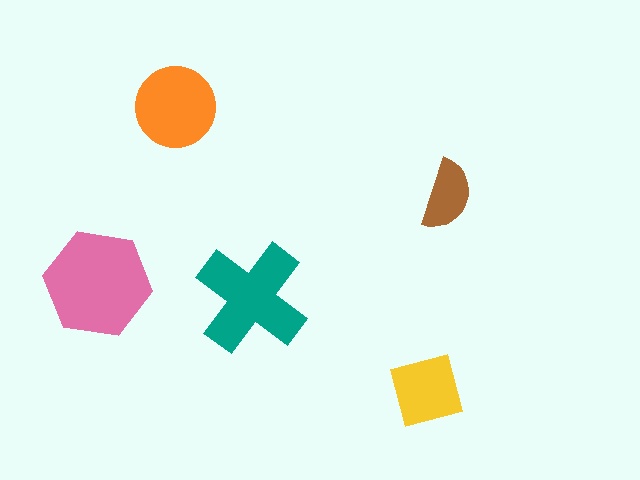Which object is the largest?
The pink hexagon.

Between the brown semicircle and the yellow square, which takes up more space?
The yellow square.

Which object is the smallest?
The brown semicircle.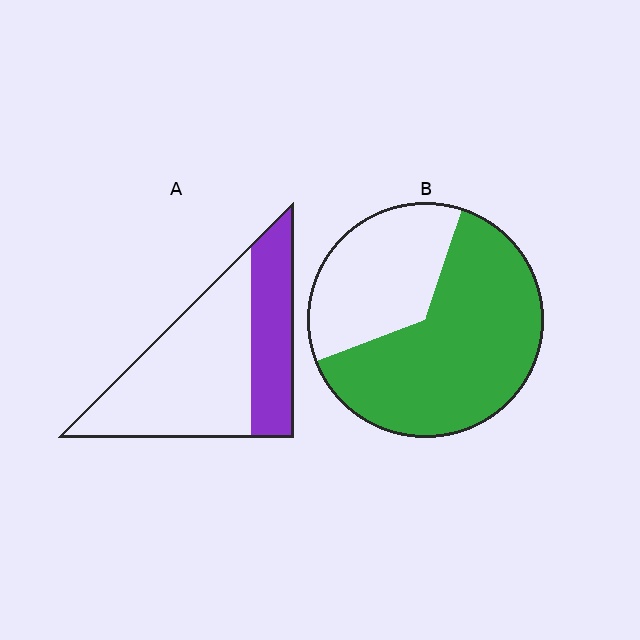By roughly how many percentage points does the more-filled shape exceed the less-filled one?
By roughly 30 percentage points (B over A).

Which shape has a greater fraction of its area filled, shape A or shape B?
Shape B.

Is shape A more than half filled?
No.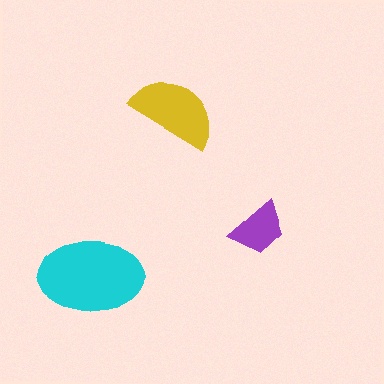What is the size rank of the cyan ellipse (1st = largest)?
1st.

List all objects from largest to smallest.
The cyan ellipse, the yellow semicircle, the purple trapezoid.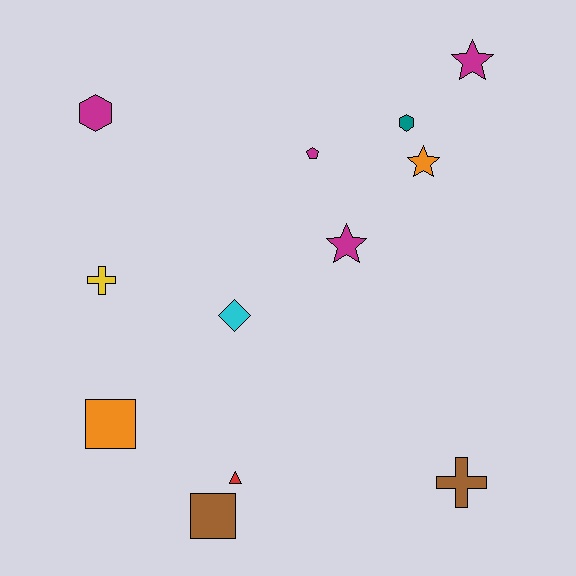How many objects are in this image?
There are 12 objects.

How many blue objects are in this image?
There are no blue objects.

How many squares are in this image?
There are 2 squares.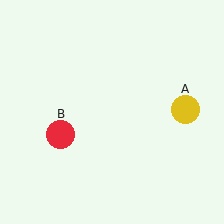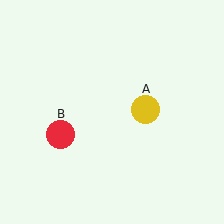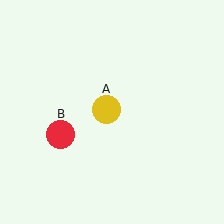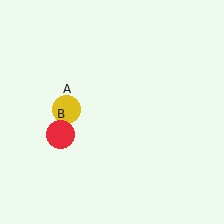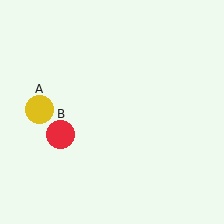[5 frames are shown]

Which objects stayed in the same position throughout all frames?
Red circle (object B) remained stationary.